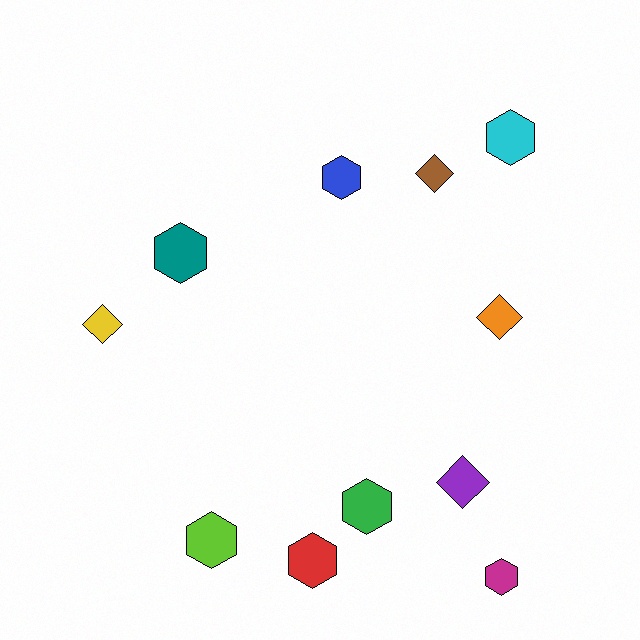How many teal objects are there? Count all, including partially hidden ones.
There is 1 teal object.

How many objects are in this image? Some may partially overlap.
There are 11 objects.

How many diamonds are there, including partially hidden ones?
There are 4 diamonds.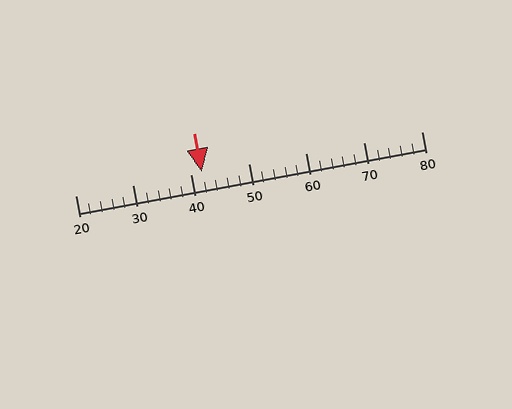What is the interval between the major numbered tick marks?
The major tick marks are spaced 10 units apart.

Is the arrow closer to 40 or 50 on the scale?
The arrow is closer to 40.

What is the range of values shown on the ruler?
The ruler shows values from 20 to 80.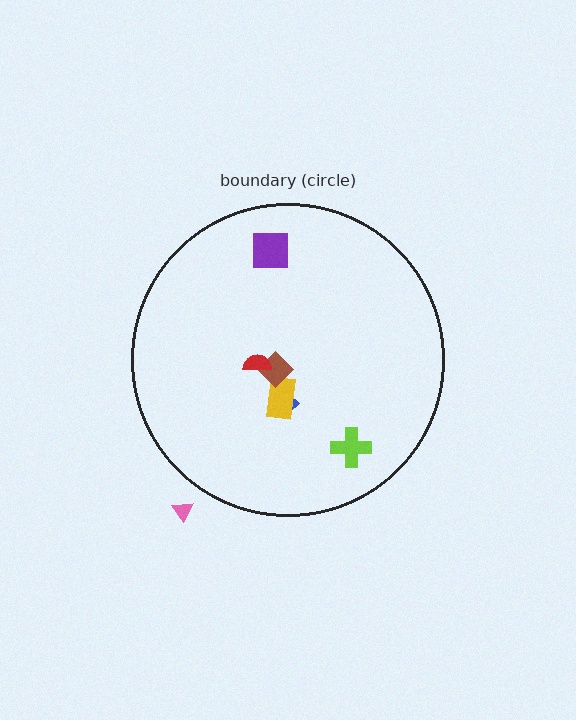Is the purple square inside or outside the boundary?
Inside.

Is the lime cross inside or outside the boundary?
Inside.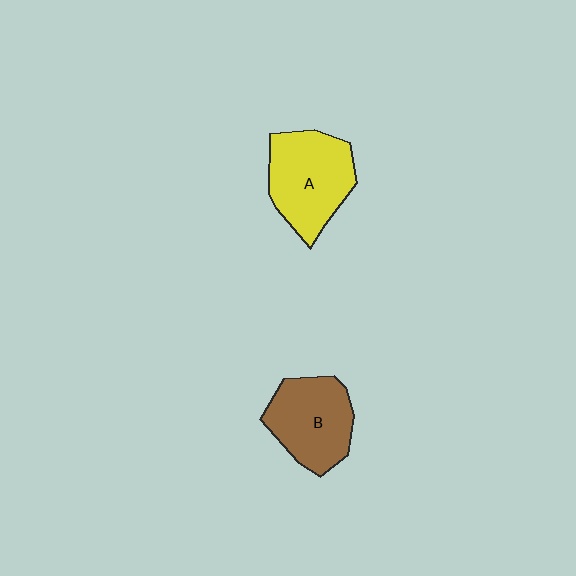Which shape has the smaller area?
Shape B (brown).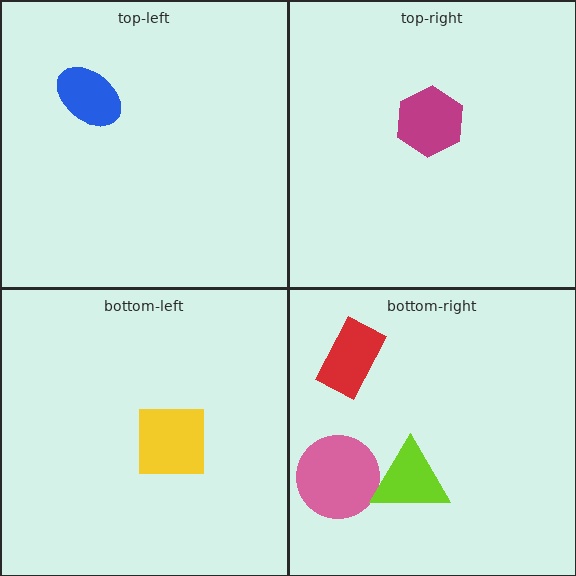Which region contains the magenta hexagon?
The top-right region.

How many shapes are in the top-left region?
1.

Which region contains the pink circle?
The bottom-right region.